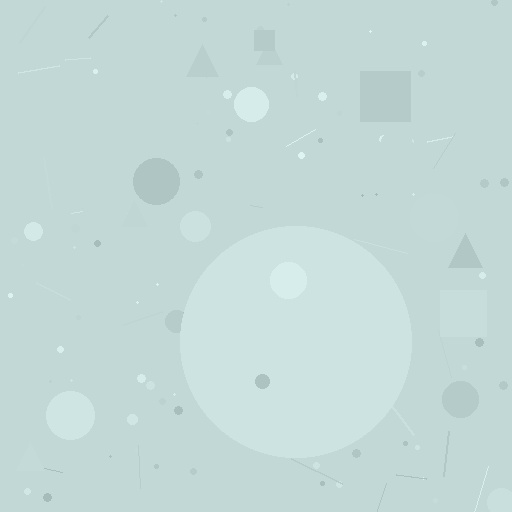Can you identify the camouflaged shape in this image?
The camouflaged shape is a circle.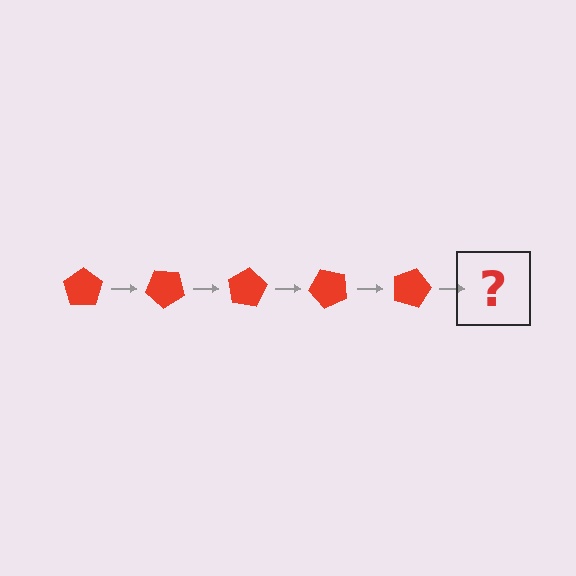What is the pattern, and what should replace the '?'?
The pattern is that the pentagon rotates 40 degrees each step. The '?' should be a red pentagon rotated 200 degrees.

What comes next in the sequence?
The next element should be a red pentagon rotated 200 degrees.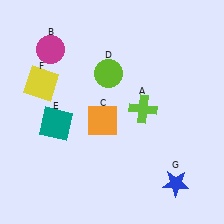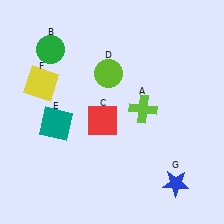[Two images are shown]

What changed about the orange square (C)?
In Image 1, C is orange. In Image 2, it changed to red.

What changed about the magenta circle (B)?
In Image 1, B is magenta. In Image 2, it changed to green.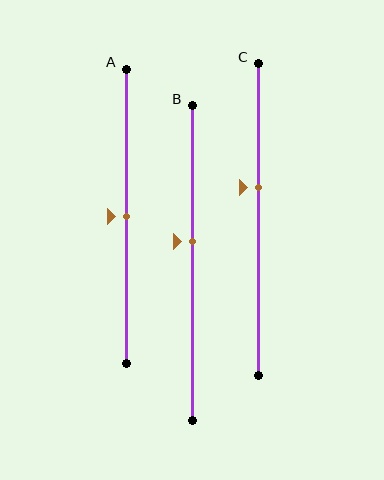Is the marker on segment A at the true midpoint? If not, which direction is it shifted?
Yes, the marker on segment A is at the true midpoint.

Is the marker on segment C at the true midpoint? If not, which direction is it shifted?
No, the marker on segment C is shifted upward by about 10% of the segment length.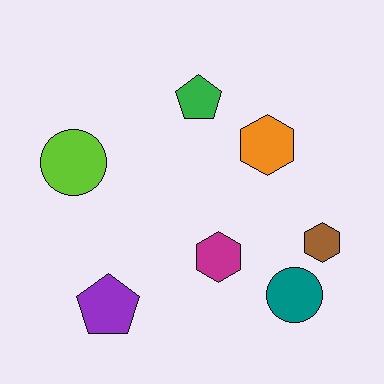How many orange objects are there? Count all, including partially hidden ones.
There is 1 orange object.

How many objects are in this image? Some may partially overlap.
There are 7 objects.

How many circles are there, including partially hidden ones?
There are 2 circles.